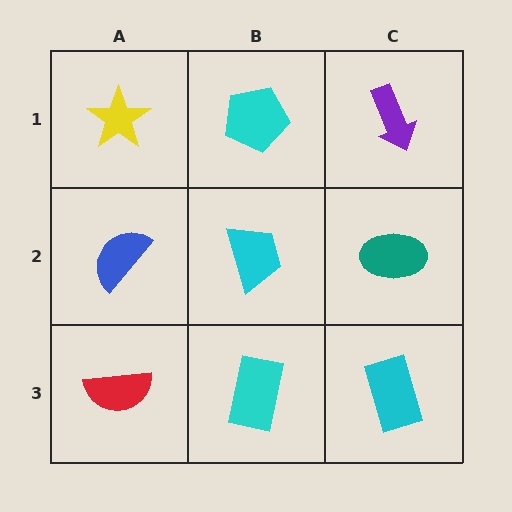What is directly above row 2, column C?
A purple arrow.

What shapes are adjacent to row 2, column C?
A purple arrow (row 1, column C), a cyan rectangle (row 3, column C), a cyan trapezoid (row 2, column B).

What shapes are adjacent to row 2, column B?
A cyan pentagon (row 1, column B), a cyan rectangle (row 3, column B), a blue semicircle (row 2, column A), a teal ellipse (row 2, column C).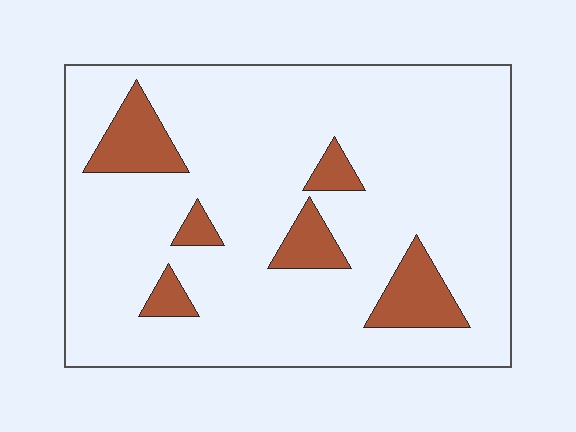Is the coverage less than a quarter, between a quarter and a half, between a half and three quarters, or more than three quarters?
Less than a quarter.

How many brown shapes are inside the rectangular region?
6.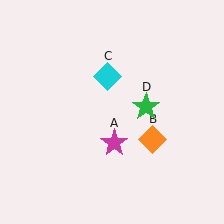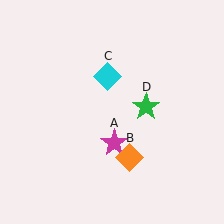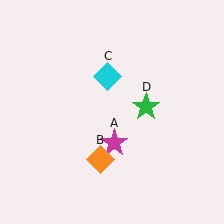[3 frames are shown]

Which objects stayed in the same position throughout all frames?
Magenta star (object A) and cyan diamond (object C) and green star (object D) remained stationary.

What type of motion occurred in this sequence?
The orange diamond (object B) rotated clockwise around the center of the scene.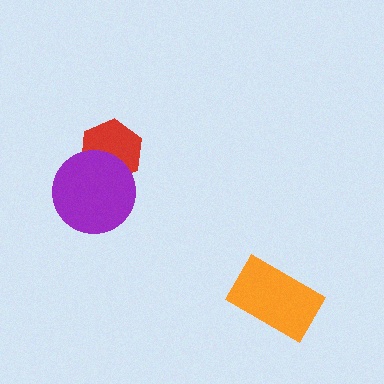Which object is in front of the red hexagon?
The purple circle is in front of the red hexagon.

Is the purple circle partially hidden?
No, no other shape covers it.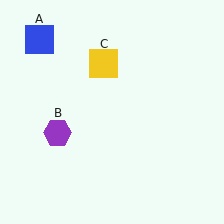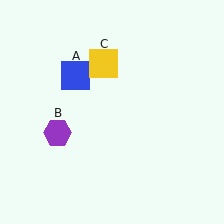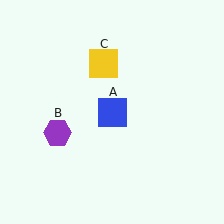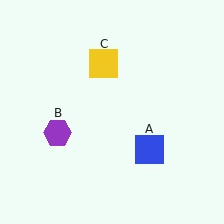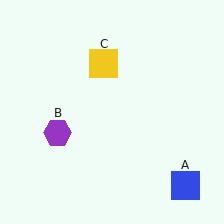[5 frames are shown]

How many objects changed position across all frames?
1 object changed position: blue square (object A).